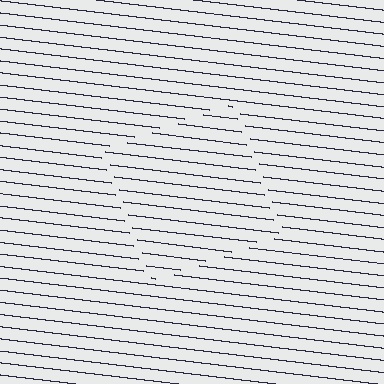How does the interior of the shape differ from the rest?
The interior of the shape contains the same grating, shifted by half a period — the contour is defined by the phase discontinuity where line-ends from the inner and outer gratings abut.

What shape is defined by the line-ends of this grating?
An illusory square. The interior of the shape contains the same grating, shifted by half a period — the contour is defined by the phase discontinuity where line-ends from the inner and outer gratings abut.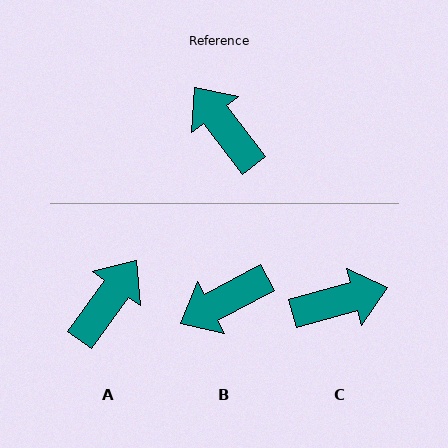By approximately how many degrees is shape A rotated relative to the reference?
Approximately 73 degrees clockwise.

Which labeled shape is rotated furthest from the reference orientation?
C, about 113 degrees away.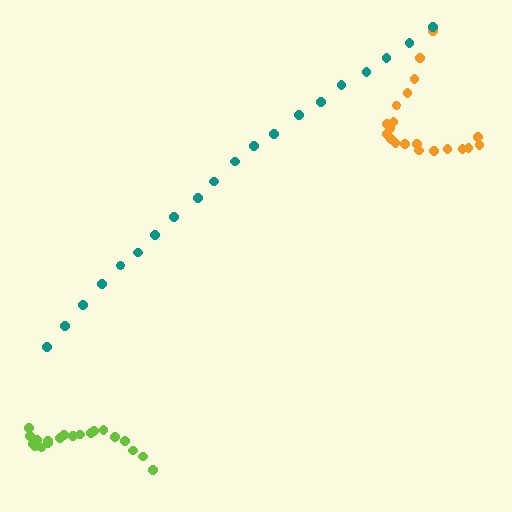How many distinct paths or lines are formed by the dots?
There are 3 distinct paths.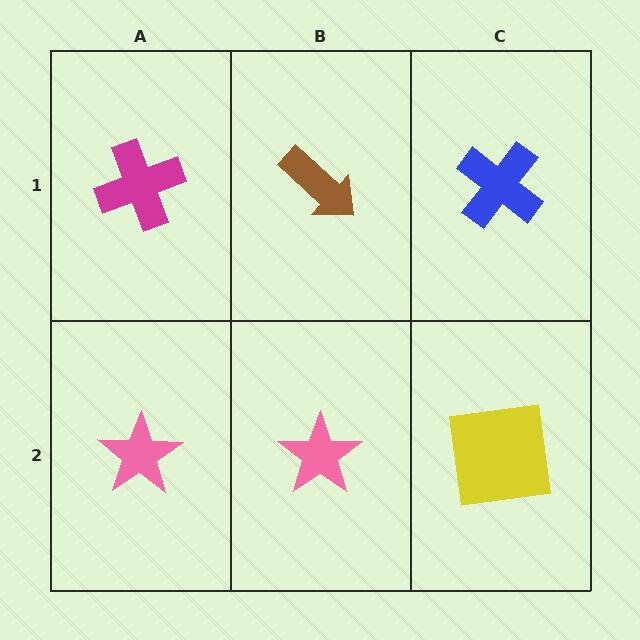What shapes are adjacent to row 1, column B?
A pink star (row 2, column B), a magenta cross (row 1, column A), a blue cross (row 1, column C).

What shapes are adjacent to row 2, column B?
A brown arrow (row 1, column B), a pink star (row 2, column A), a yellow square (row 2, column C).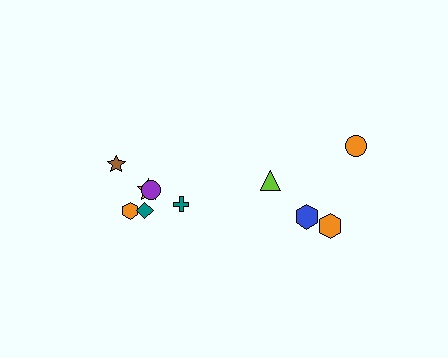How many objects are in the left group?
There are 6 objects.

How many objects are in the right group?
There are 4 objects.